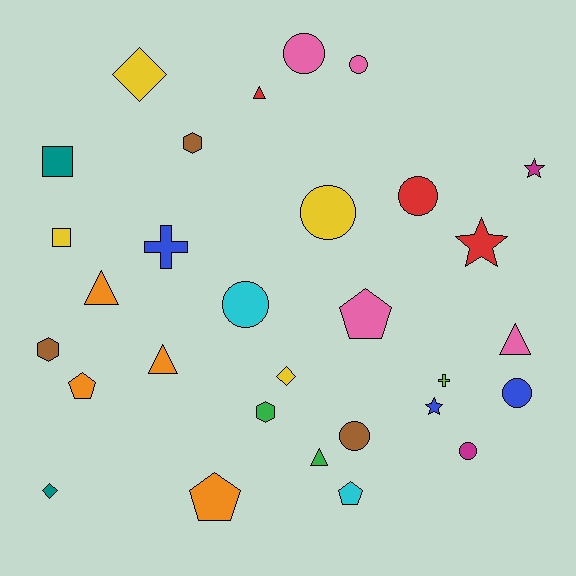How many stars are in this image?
There are 3 stars.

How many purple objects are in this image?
There are no purple objects.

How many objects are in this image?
There are 30 objects.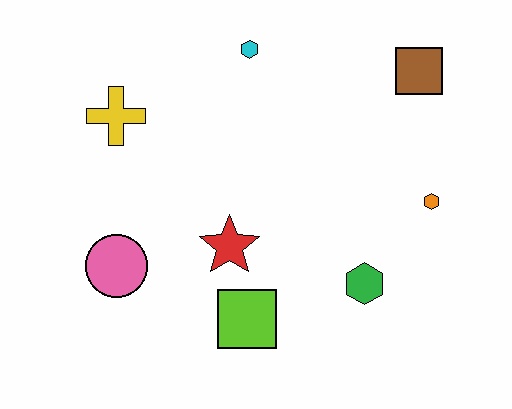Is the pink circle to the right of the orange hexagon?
No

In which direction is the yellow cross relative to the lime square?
The yellow cross is above the lime square.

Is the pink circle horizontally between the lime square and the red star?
No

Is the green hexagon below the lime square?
No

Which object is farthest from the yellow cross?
The orange hexagon is farthest from the yellow cross.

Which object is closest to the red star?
The lime square is closest to the red star.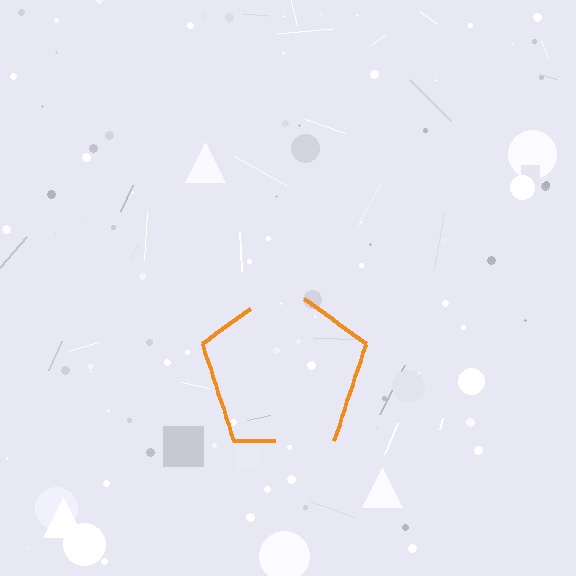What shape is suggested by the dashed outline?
The dashed outline suggests a pentagon.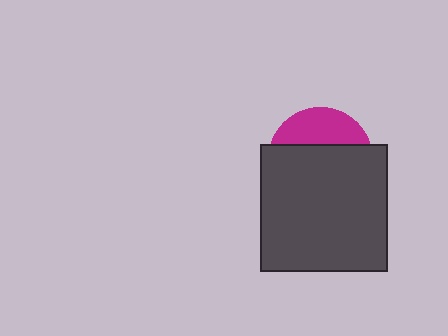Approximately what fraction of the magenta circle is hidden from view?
Roughly 69% of the magenta circle is hidden behind the dark gray square.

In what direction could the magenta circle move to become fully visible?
The magenta circle could move up. That would shift it out from behind the dark gray square entirely.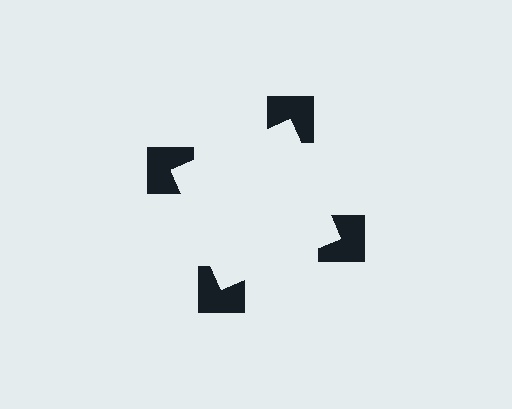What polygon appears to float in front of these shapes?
An illusory square — its edges are inferred from the aligned wedge cuts in the notched squares, not physically drawn.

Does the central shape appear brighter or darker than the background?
It typically appears slightly brighter than the background, even though no actual brightness change is drawn.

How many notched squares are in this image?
There are 4 — one at each vertex of the illusory square.